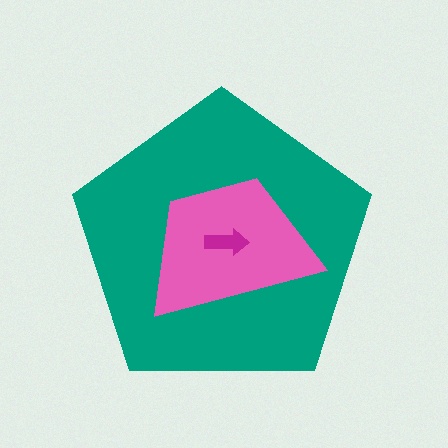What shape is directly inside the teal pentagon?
The pink trapezoid.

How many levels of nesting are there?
3.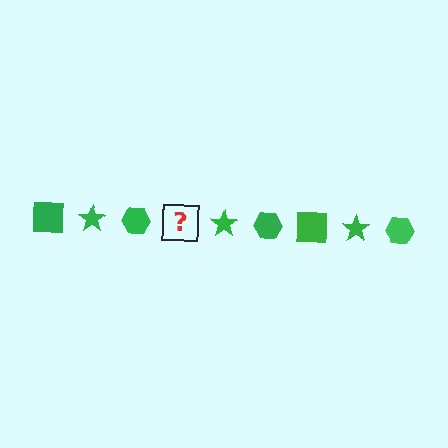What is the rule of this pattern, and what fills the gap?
The rule is that the pattern cycles through square, star, hexagon shapes in green. The gap should be filled with a green square.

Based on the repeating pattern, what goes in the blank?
The blank should be a green square.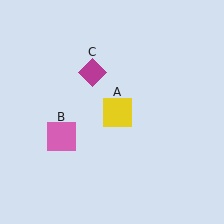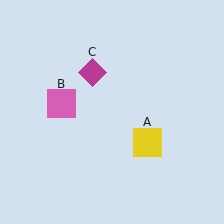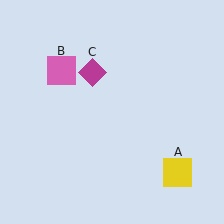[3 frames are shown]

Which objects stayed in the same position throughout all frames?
Magenta diamond (object C) remained stationary.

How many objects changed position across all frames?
2 objects changed position: yellow square (object A), pink square (object B).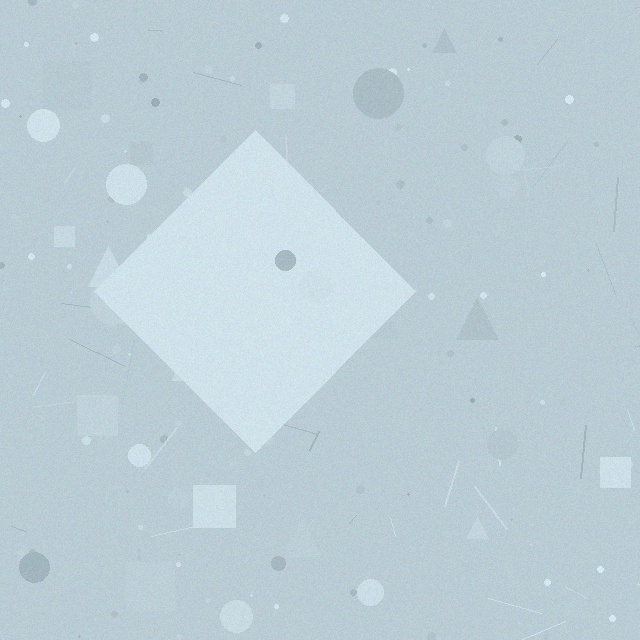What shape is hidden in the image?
A diamond is hidden in the image.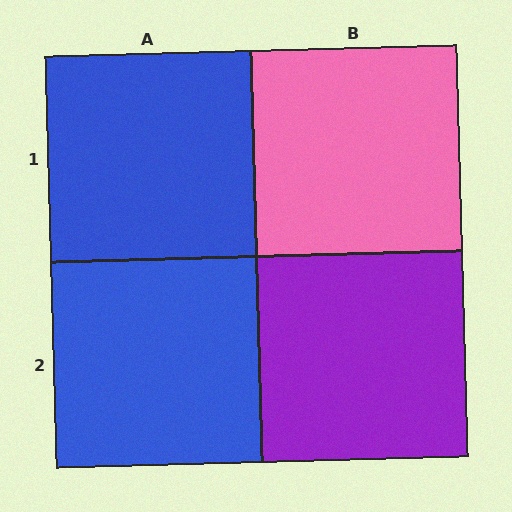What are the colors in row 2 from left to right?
Blue, purple.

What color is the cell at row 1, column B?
Pink.